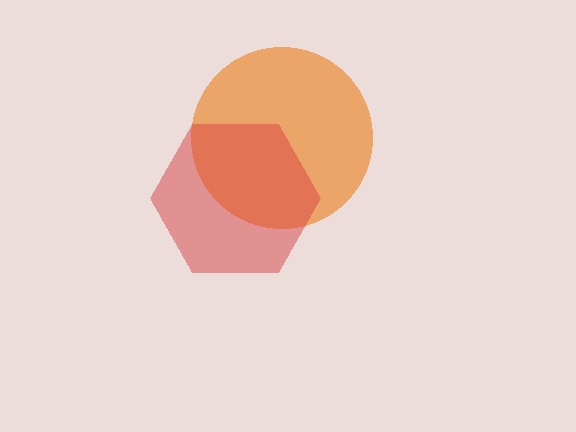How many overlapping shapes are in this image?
There are 2 overlapping shapes in the image.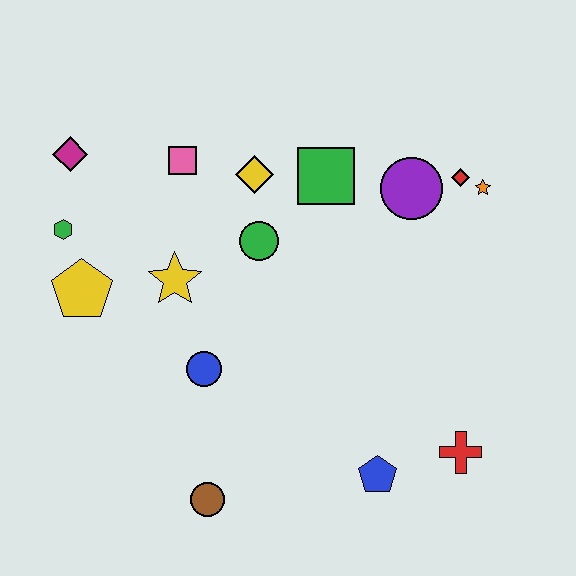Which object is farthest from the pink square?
The red cross is farthest from the pink square.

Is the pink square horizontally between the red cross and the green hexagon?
Yes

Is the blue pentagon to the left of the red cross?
Yes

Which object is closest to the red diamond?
The orange star is closest to the red diamond.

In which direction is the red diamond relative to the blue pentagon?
The red diamond is above the blue pentagon.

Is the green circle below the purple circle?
Yes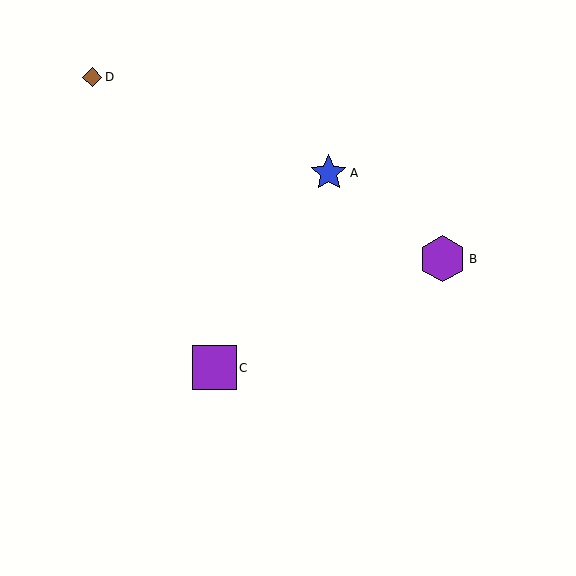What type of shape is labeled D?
Shape D is a brown diamond.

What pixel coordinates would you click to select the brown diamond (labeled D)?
Click at (92, 77) to select the brown diamond D.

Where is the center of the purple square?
The center of the purple square is at (214, 368).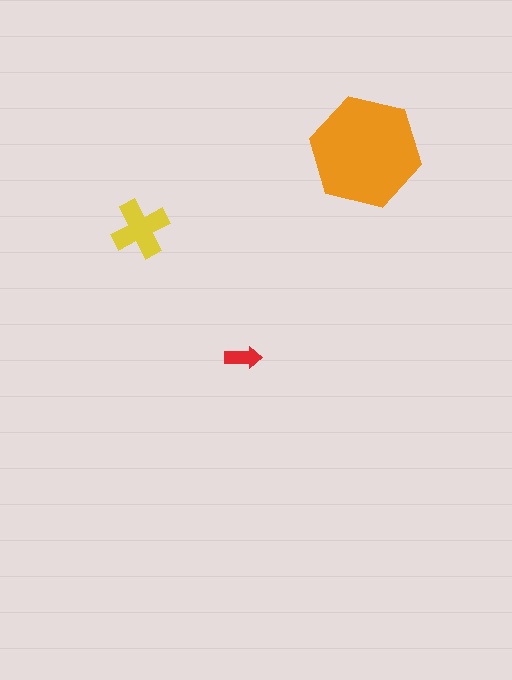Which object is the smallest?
The red arrow.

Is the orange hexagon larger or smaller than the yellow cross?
Larger.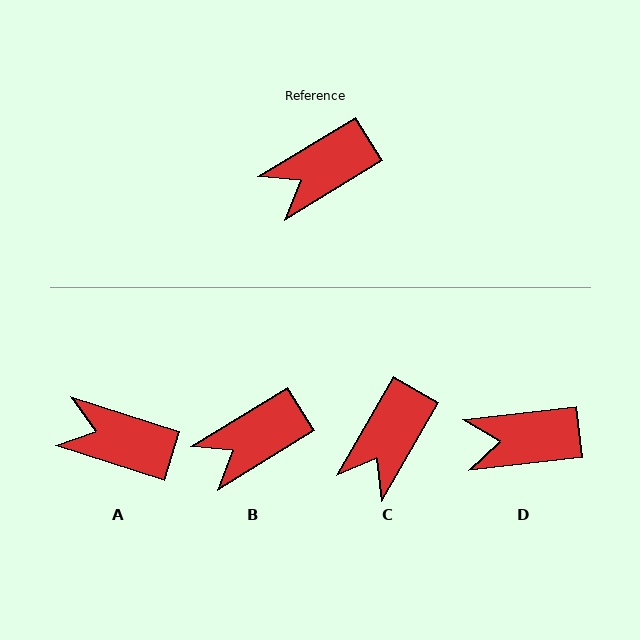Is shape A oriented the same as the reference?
No, it is off by about 49 degrees.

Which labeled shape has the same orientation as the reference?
B.